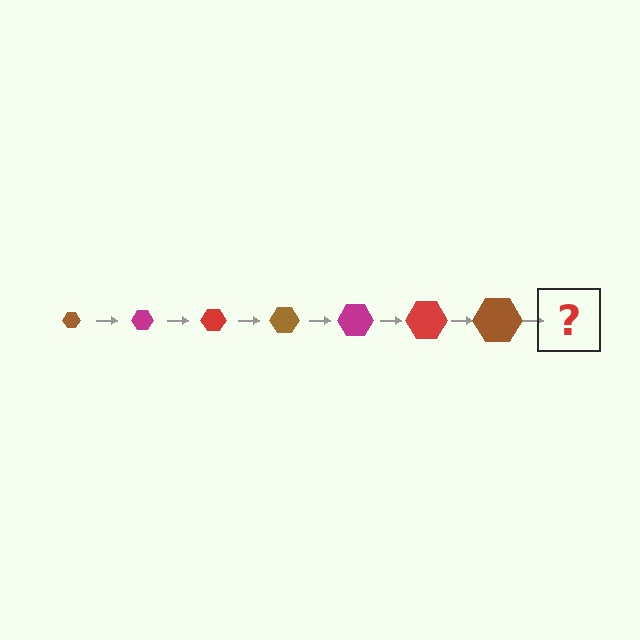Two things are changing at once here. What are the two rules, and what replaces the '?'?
The two rules are that the hexagon grows larger each step and the color cycles through brown, magenta, and red. The '?' should be a magenta hexagon, larger than the previous one.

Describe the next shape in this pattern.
It should be a magenta hexagon, larger than the previous one.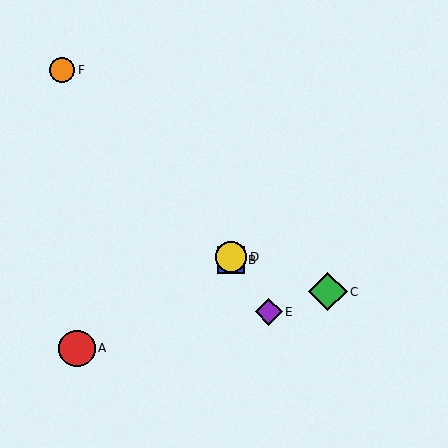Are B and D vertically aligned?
Yes, both are at x≈231.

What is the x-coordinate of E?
Object E is at x≈269.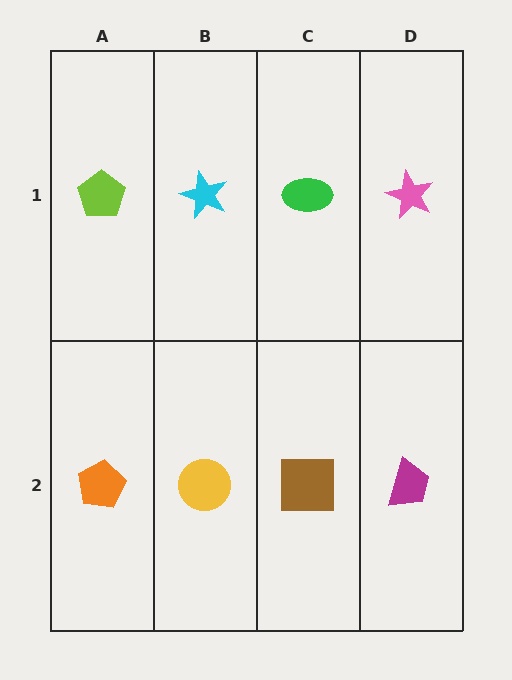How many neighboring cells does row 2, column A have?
2.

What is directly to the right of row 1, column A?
A cyan star.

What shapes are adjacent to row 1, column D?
A magenta trapezoid (row 2, column D), a green ellipse (row 1, column C).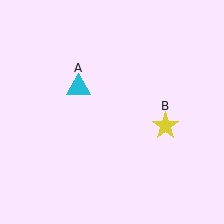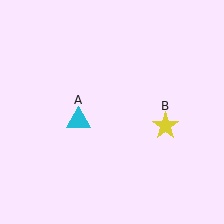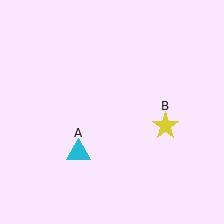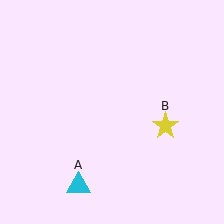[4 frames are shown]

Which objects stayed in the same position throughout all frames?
Yellow star (object B) remained stationary.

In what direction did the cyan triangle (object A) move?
The cyan triangle (object A) moved down.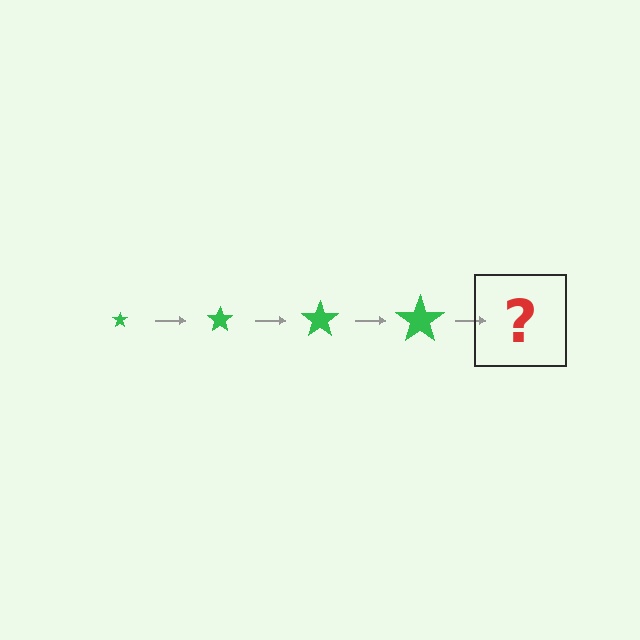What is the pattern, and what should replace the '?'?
The pattern is that the star gets progressively larger each step. The '?' should be a green star, larger than the previous one.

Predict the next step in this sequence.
The next step is a green star, larger than the previous one.